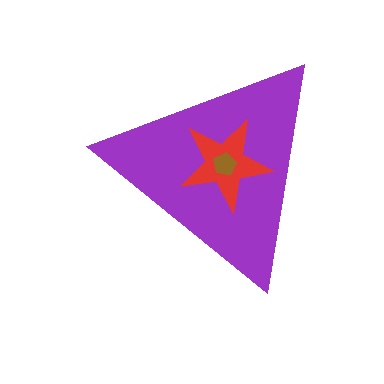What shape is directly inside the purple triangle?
The red star.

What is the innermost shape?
The brown pentagon.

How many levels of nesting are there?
3.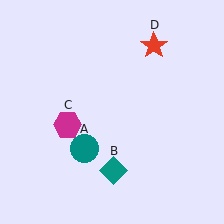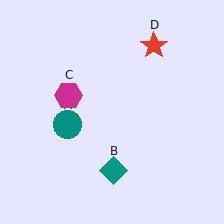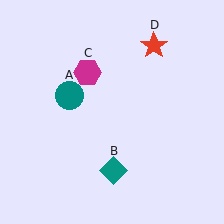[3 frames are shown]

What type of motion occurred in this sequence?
The teal circle (object A), magenta hexagon (object C) rotated clockwise around the center of the scene.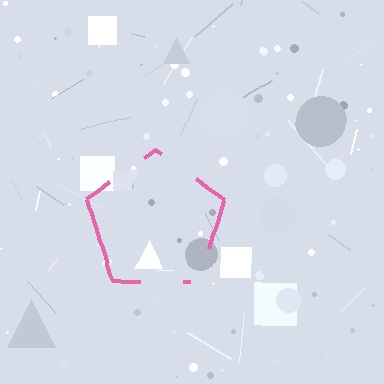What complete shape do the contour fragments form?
The contour fragments form a pentagon.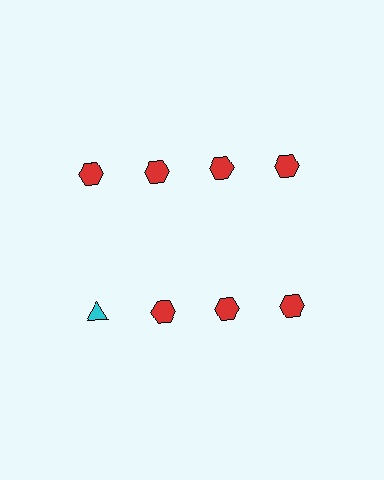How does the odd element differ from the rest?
It differs in both color (cyan instead of red) and shape (triangle instead of hexagon).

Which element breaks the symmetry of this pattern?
The cyan triangle in the second row, leftmost column breaks the symmetry. All other shapes are red hexagons.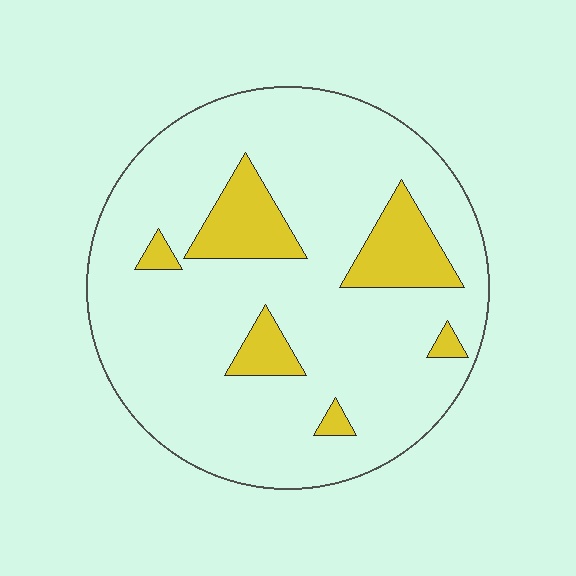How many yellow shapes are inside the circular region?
6.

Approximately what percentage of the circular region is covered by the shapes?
Approximately 15%.